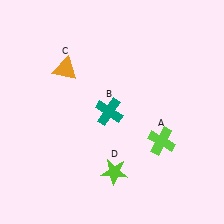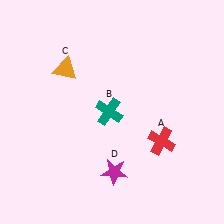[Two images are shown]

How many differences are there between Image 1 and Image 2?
There are 2 differences between the two images.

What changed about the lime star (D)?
In Image 1, D is lime. In Image 2, it changed to magenta.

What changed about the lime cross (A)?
In Image 1, A is lime. In Image 2, it changed to red.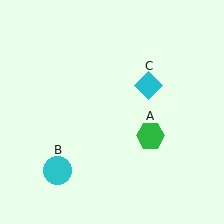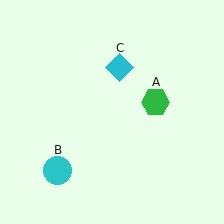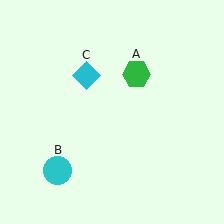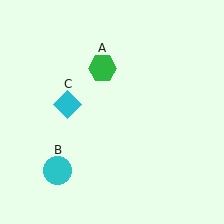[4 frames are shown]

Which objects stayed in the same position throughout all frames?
Cyan circle (object B) remained stationary.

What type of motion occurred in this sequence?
The green hexagon (object A), cyan diamond (object C) rotated counterclockwise around the center of the scene.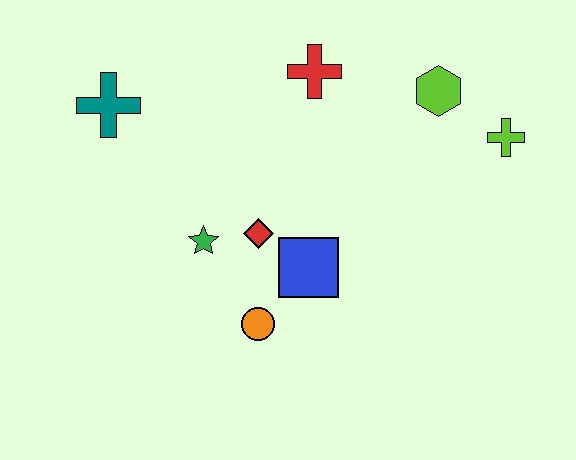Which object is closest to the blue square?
The red diamond is closest to the blue square.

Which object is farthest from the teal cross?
The lime cross is farthest from the teal cross.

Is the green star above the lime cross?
No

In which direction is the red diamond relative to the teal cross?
The red diamond is to the right of the teal cross.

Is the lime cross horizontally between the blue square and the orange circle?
No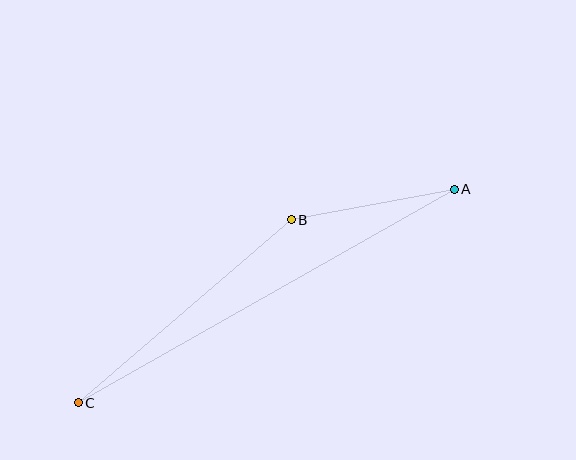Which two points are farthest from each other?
Points A and C are farthest from each other.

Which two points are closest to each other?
Points A and B are closest to each other.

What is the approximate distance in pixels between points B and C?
The distance between B and C is approximately 281 pixels.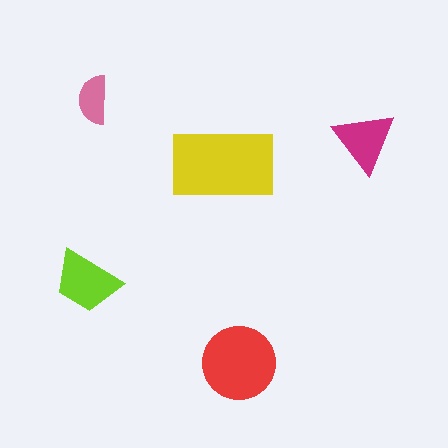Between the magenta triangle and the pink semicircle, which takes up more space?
The magenta triangle.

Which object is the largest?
The yellow rectangle.